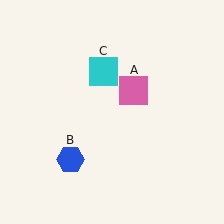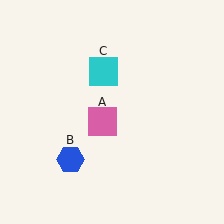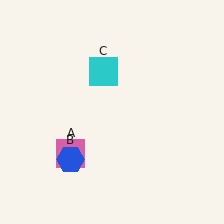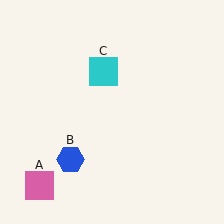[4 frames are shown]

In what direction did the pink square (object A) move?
The pink square (object A) moved down and to the left.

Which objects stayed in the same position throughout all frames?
Blue hexagon (object B) and cyan square (object C) remained stationary.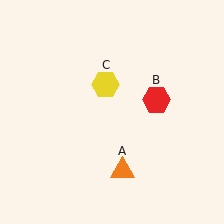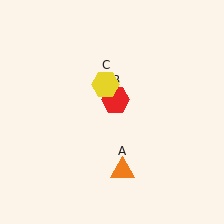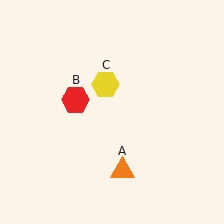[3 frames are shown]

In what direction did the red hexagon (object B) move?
The red hexagon (object B) moved left.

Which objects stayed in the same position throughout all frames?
Orange triangle (object A) and yellow hexagon (object C) remained stationary.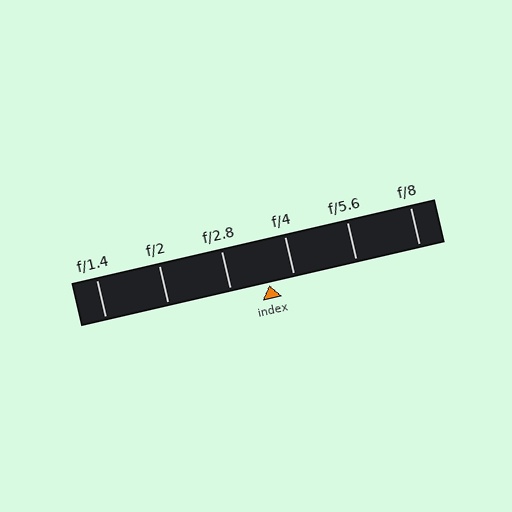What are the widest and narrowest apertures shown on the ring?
The widest aperture shown is f/1.4 and the narrowest is f/8.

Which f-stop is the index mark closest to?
The index mark is closest to f/4.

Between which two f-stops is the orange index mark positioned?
The index mark is between f/2.8 and f/4.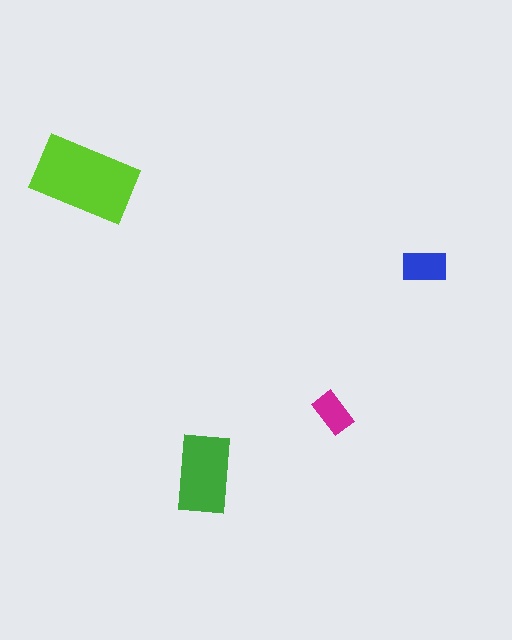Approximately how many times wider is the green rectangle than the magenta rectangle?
About 2 times wider.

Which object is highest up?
The lime rectangle is topmost.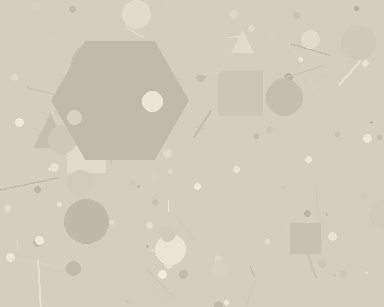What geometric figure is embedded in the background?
A hexagon is embedded in the background.